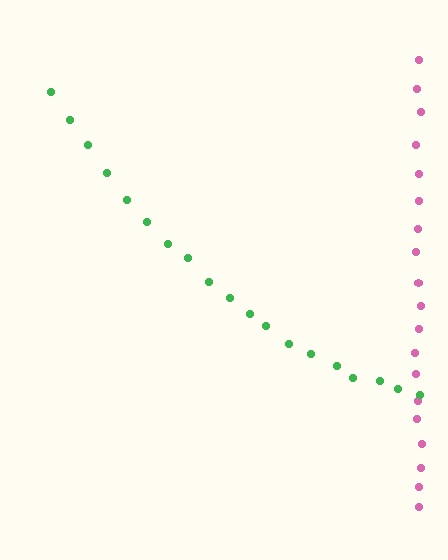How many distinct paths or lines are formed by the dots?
There are 2 distinct paths.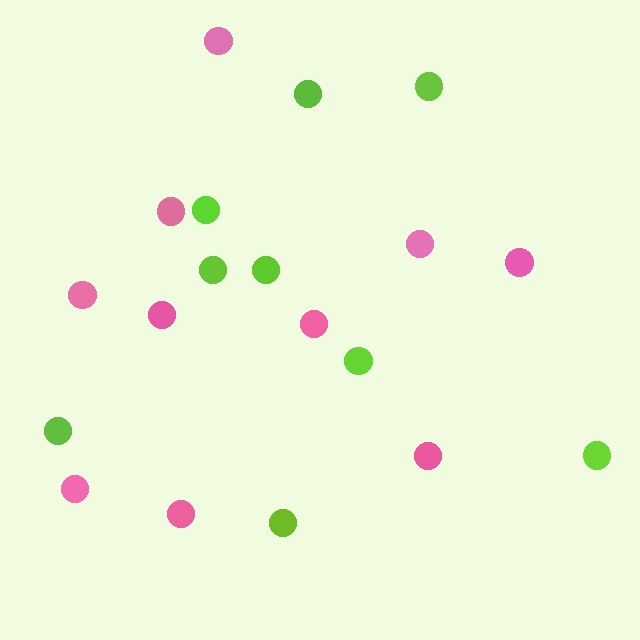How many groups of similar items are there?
There are 2 groups: one group of lime circles (9) and one group of pink circles (10).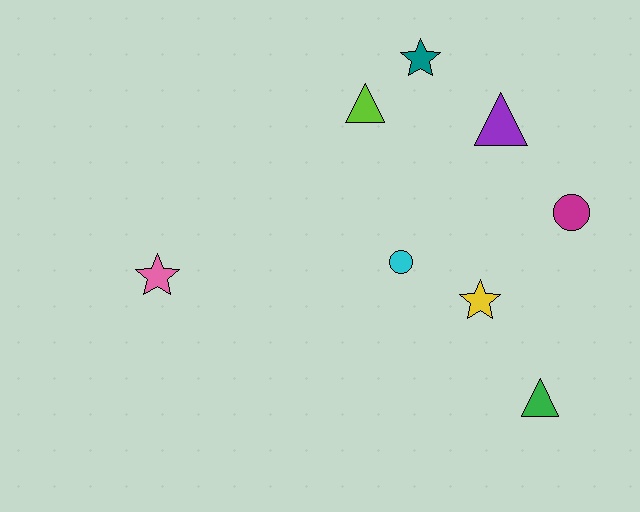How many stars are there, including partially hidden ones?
There are 3 stars.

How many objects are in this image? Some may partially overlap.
There are 8 objects.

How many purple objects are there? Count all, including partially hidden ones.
There is 1 purple object.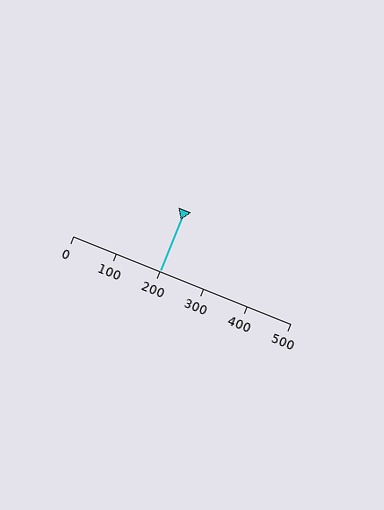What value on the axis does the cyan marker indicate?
The marker indicates approximately 200.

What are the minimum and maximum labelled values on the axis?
The axis runs from 0 to 500.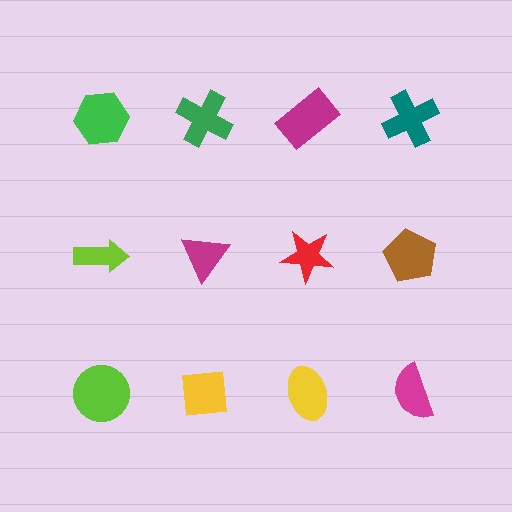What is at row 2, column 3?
A red star.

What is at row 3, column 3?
A yellow ellipse.